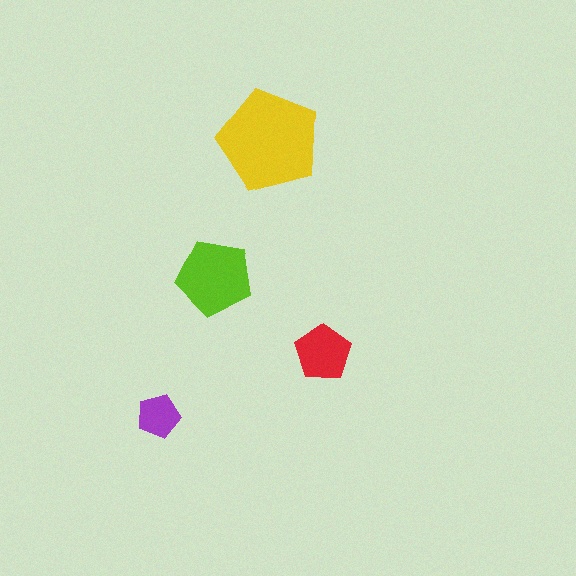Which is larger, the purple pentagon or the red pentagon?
The red one.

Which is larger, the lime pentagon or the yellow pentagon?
The yellow one.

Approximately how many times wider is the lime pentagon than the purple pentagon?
About 2 times wider.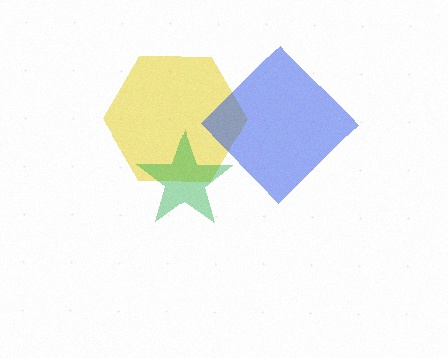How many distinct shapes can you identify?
There are 3 distinct shapes: a yellow hexagon, a blue diamond, a green star.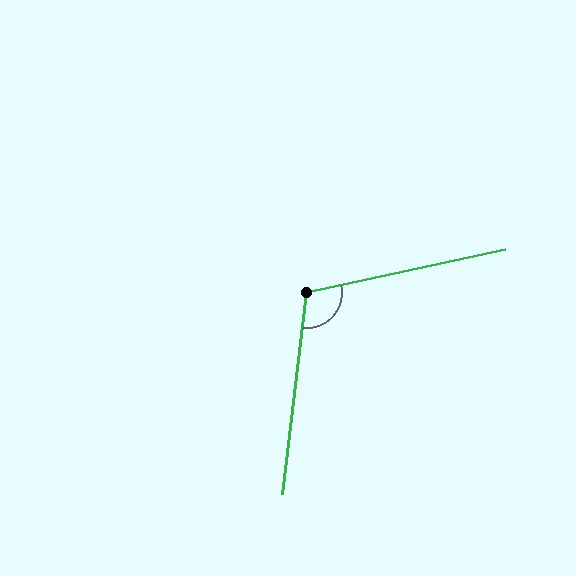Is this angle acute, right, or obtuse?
It is obtuse.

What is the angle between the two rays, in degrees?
Approximately 109 degrees.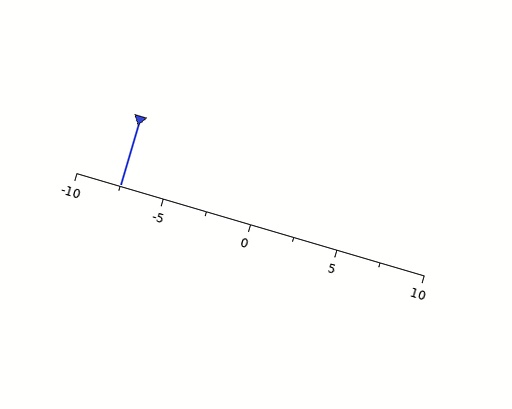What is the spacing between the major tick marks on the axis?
The major ticks are spaced 5 apart.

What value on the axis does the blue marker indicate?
The marker indicates approximately -7.5.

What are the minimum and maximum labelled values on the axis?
The axis runs from -10 to 10.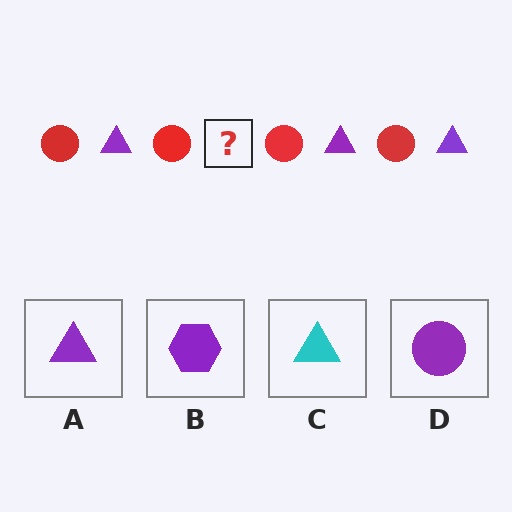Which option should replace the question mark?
Option A.